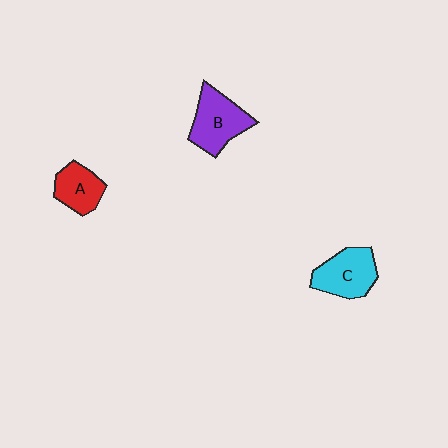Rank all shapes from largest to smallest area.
From largest to smallest: B (purple), C (cyan), A (red).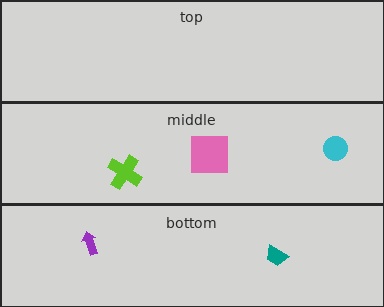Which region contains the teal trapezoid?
The bottom region.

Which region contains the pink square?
The middle region.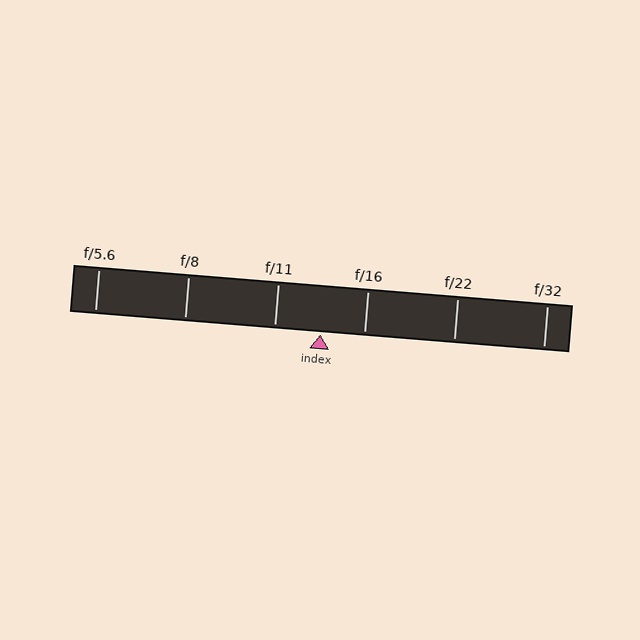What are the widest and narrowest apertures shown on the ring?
The widest aperture shown is f/5.6 and the narrowest is f/32.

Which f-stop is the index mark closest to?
The index mark is closest to f/16.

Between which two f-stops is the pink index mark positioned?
The index mark is between f/11 and f/16.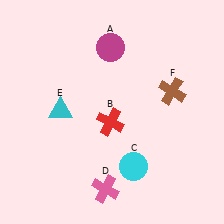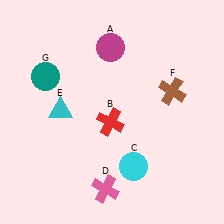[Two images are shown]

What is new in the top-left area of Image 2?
A teal circle (G) was added in the top-left area of Image 2.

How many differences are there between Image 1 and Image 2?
There is 1 difference between the two images.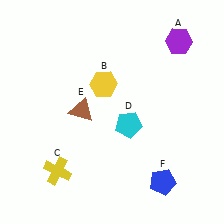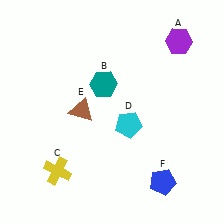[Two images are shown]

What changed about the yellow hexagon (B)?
In Image 1, B is yellow. In Image 2, it changed to teal.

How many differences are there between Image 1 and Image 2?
There is 1 difference between the two images.